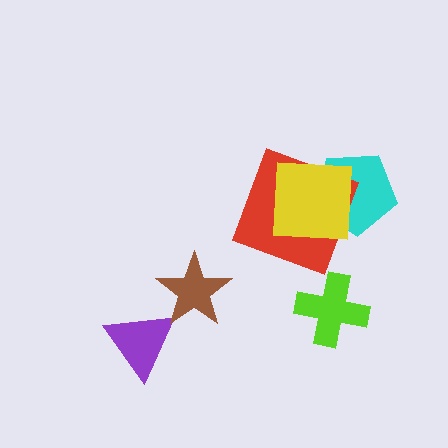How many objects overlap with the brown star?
0 objects overlap with the brown star.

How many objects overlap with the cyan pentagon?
2 objects overlap with the cyan pentagon.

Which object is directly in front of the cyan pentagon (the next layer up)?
The red square is directly in front of the cyan pentagon.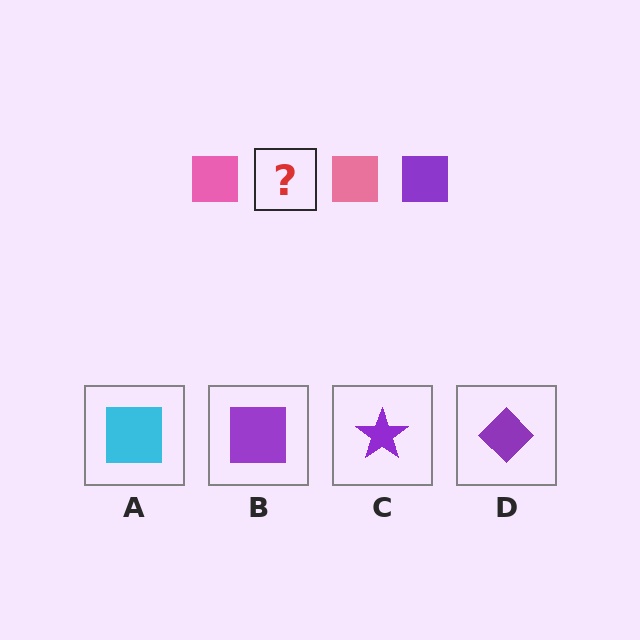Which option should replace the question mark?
Option B.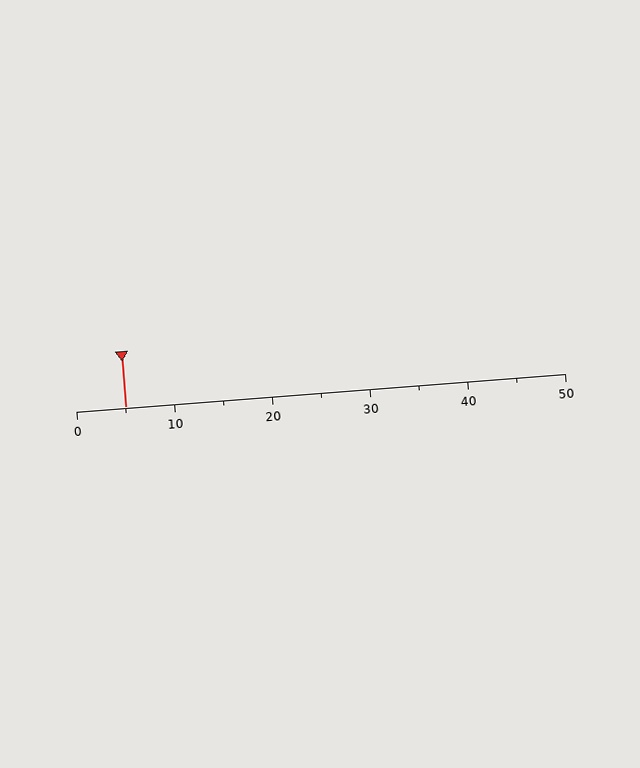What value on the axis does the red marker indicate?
The marker indicates approximately 5.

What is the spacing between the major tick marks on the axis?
The major ticks are spaced 10 apart.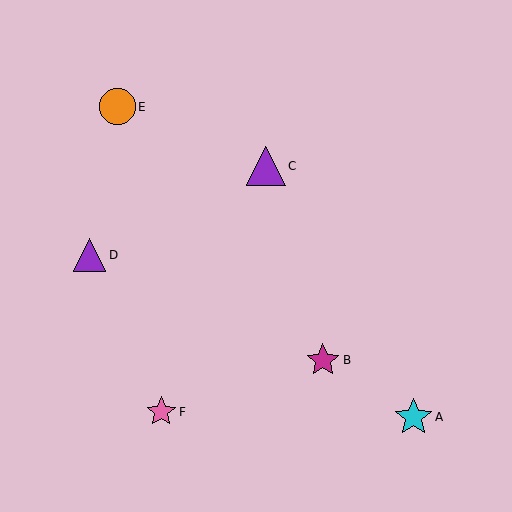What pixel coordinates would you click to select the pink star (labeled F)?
Click at (161, 412) to select the pink star F.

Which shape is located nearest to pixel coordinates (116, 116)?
The orange circle (labeled E) at (118, 107) is nearest to that location.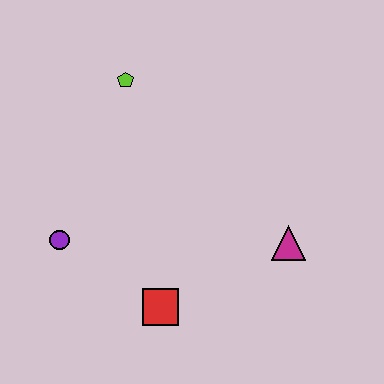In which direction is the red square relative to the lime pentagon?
The red square is below the lime pentagon.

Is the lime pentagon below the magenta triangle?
No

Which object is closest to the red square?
The purple circle is closest to the red square.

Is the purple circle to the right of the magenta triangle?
No